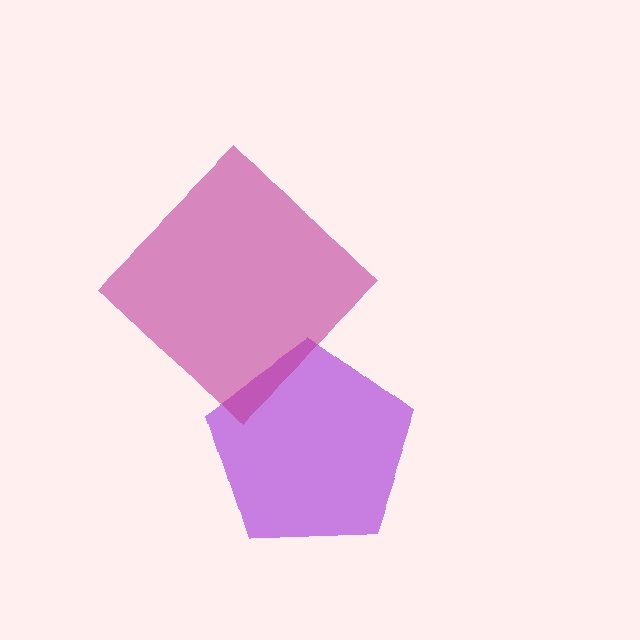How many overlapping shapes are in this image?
There are 2 overlapping shapes in the image.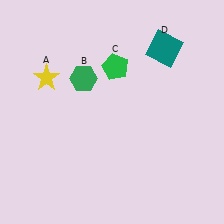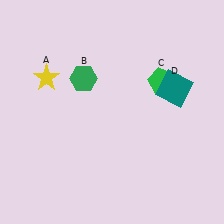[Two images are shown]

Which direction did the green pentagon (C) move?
The green pentagon (C) moved right.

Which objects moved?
The objects that moved are: the green pentagon (C), the teal square (D).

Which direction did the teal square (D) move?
The teal square (D) moved down.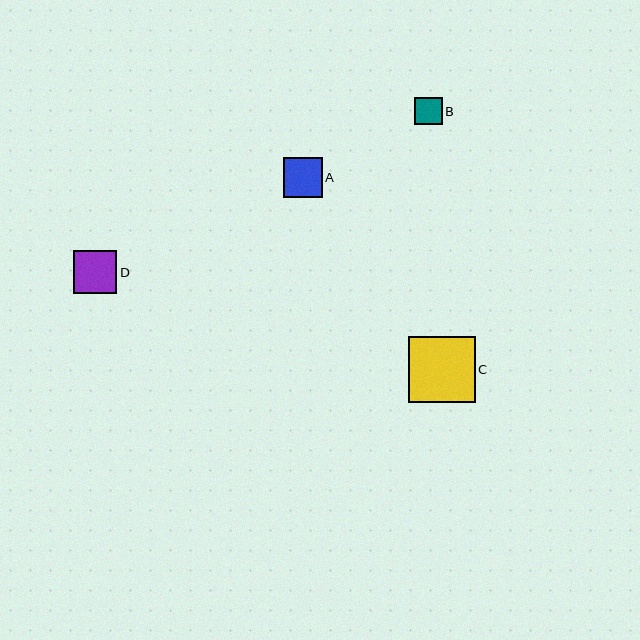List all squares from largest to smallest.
From largest to smallest: C, D, A, B.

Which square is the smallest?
Square B is the smallest with a size of approximately 27 pixels.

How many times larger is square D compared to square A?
Square D is approximately 1.1 times the size of square A.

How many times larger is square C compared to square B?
Square C is approximately 2.5 times the size of square B.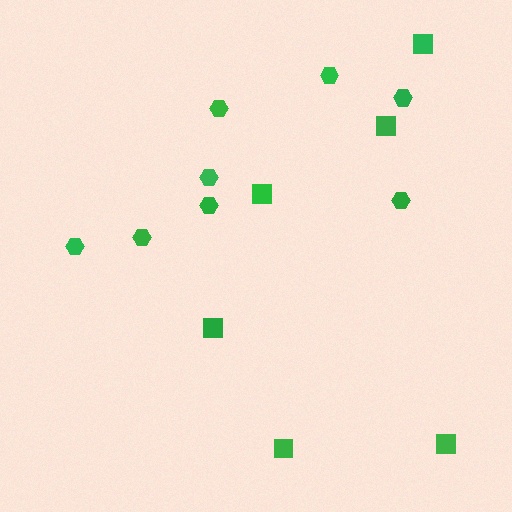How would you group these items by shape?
There are 2 groups: one group of hexagons (8) and one group of squares (6).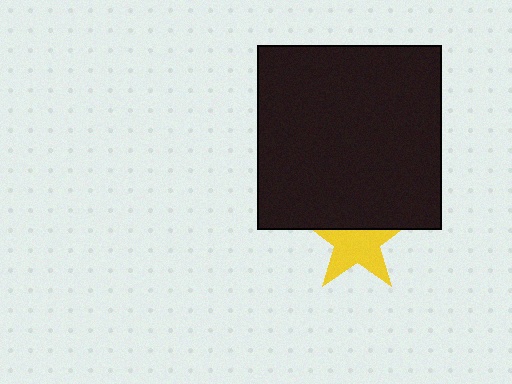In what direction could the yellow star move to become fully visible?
The yellow star could move down. That would shift it out from behind the black square entirely.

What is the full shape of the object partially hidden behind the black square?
The partially hidden object is a yellow star.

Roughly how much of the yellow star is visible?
Most of it is visible (roughly 65%).